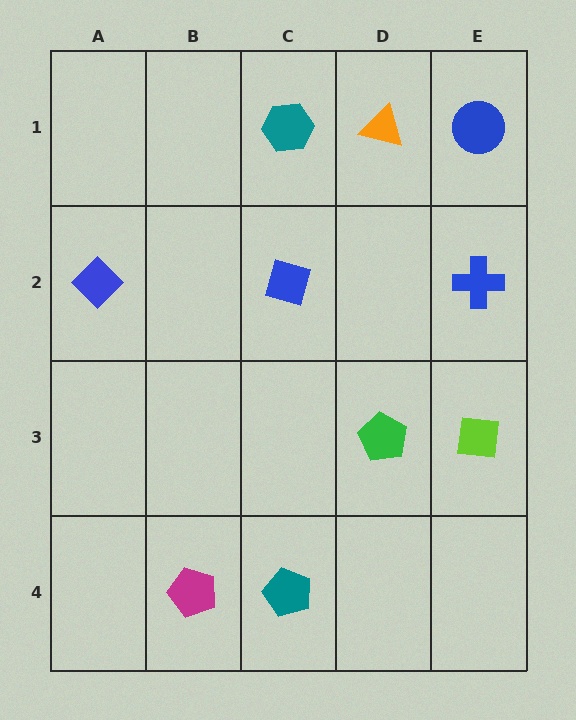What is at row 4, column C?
A teal pentagon.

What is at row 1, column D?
An orange triangle.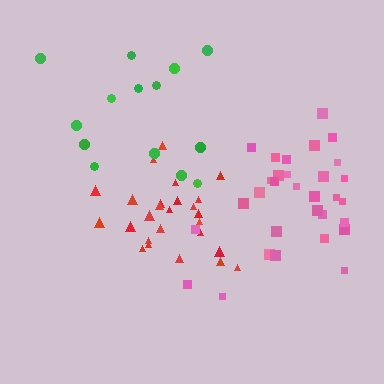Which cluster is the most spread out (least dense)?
Green.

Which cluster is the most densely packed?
Red.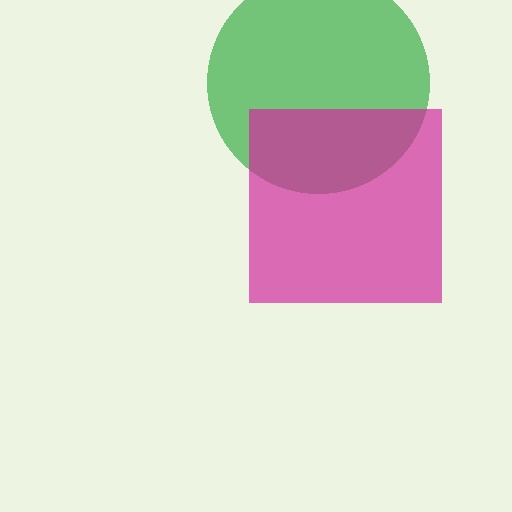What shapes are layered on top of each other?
The layered shapes are: a green circle, a magenta square.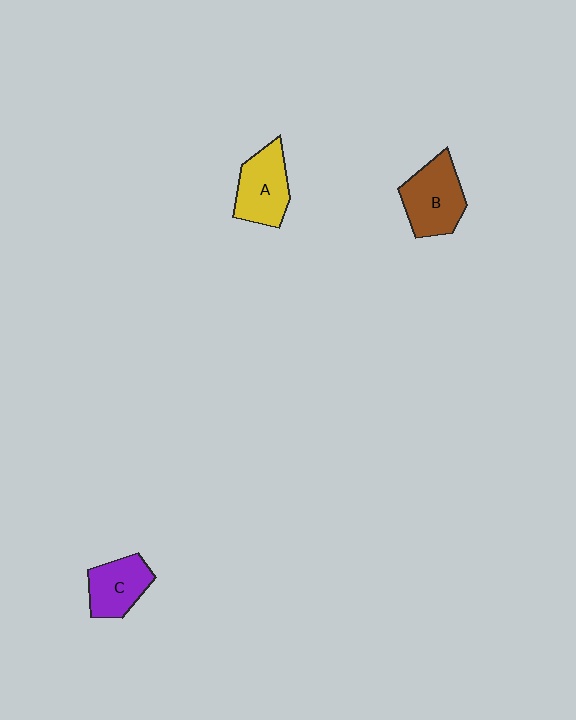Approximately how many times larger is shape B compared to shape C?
Approximately 1.3 times.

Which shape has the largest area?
Shape B (brown).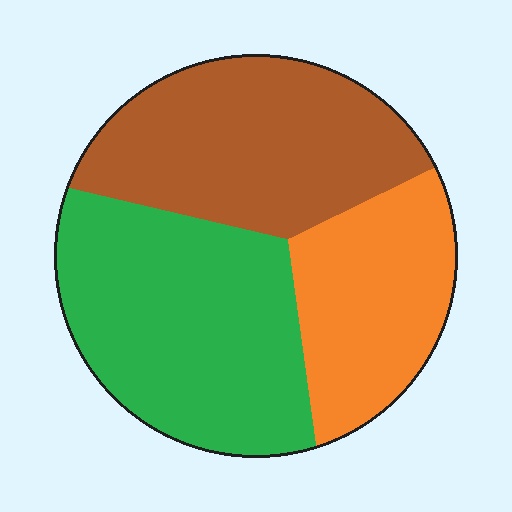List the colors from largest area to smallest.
From largest to smallest: green, brown, orange.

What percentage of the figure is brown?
Brown covers around 35% of the figure.